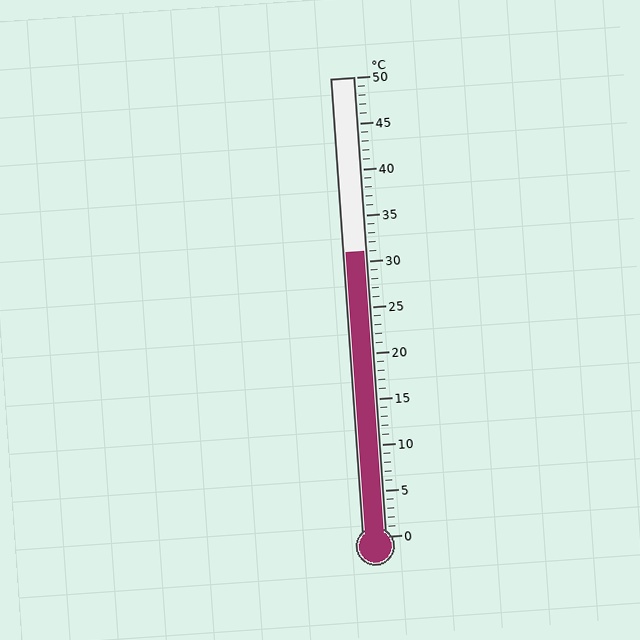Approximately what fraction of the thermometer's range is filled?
The thermometer is filled to approximately 60% of its range.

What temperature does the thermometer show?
The thermometer shows approximately 31°C.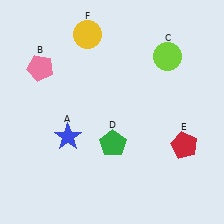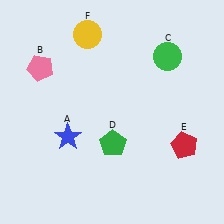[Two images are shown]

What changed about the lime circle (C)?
In Image 1, C is lime. In Image 2, it changed to green.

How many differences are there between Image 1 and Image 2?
There is 1 difference between the two images.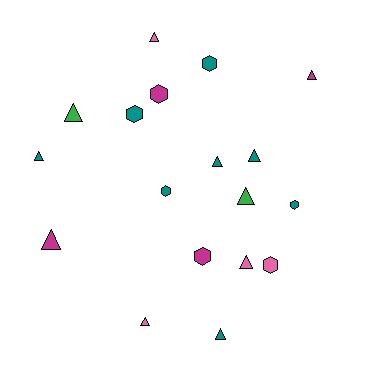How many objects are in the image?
There are 18 objects.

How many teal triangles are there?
There are 4 teal triangles.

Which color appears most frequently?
Teal, with 8 objects.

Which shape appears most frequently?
Triangle, with 11 objects.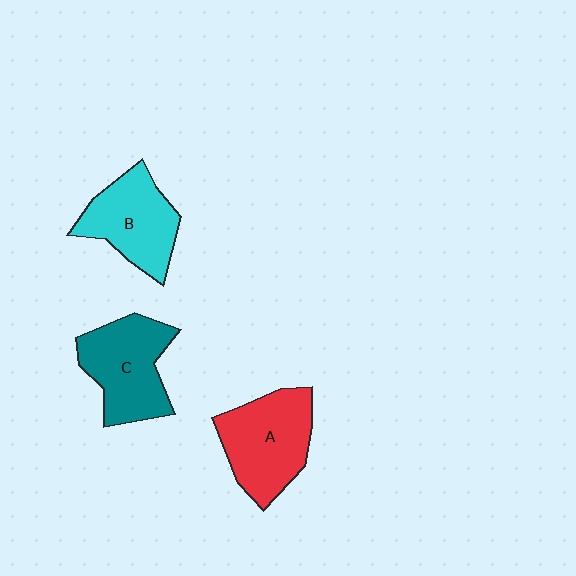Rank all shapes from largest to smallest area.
From largest to smallest: A (red), C (teal), B (cyan).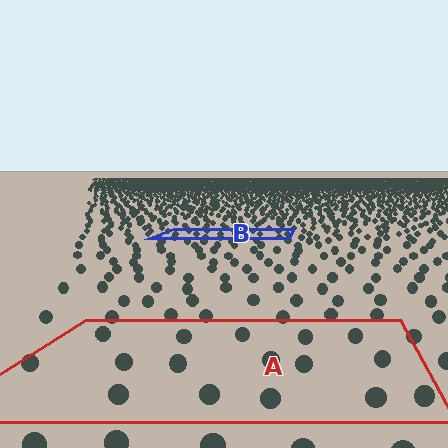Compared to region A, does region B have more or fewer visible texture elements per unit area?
Region B has more texture elements per unit area — they are packed more densely because it is farther away.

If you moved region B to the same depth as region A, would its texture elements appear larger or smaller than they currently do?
They would appear larger. At a closer depth, the same texture elements are projected at a bigger on-screen size.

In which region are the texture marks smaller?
The texture marks are smaller in region B, because it is farther away.